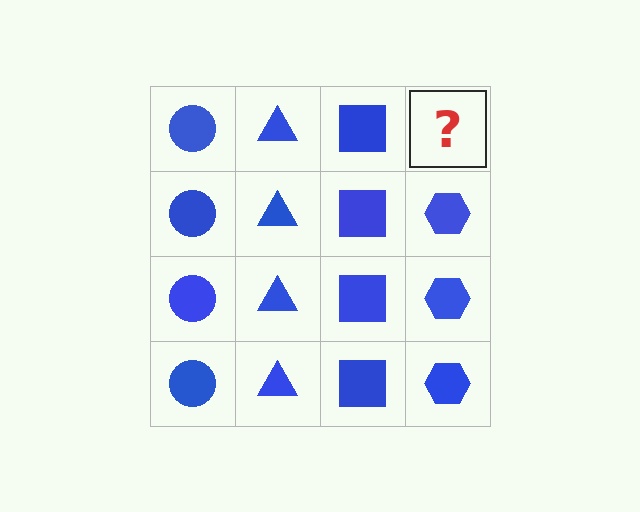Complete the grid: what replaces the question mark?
The question mark should be replaced with a blue hexagon.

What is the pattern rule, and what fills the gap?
The rule is that each column has a consistent shape. The gap should be filled with a blue hexagon.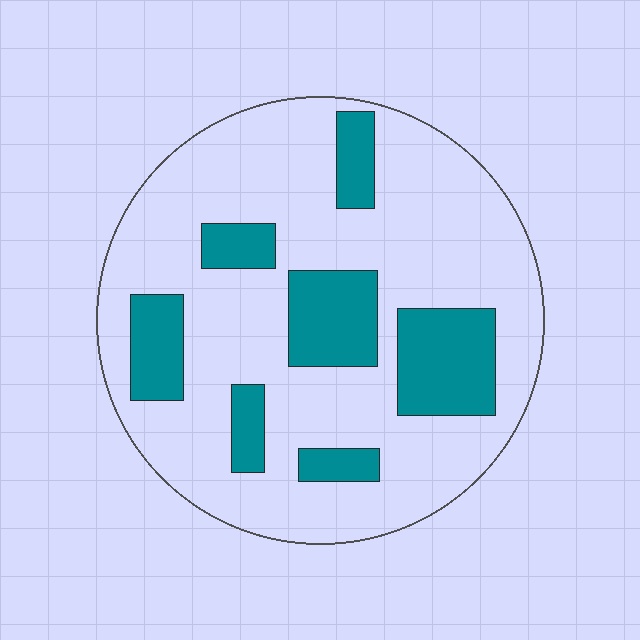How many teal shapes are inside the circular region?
7.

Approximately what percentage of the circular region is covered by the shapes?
Approximately 25%.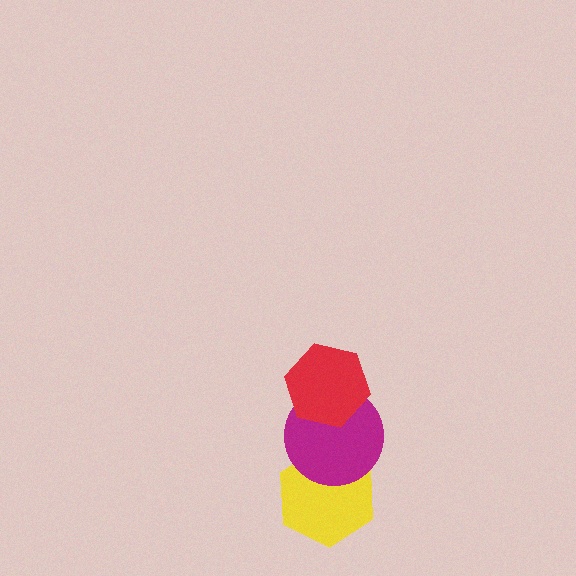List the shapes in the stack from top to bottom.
From top to bottom: the red hexagon, the magenta circle, the yellow hexagon.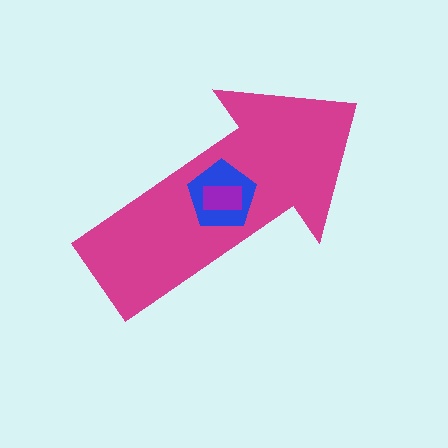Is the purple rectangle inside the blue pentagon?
Yes.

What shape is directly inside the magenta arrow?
The blue pentagon.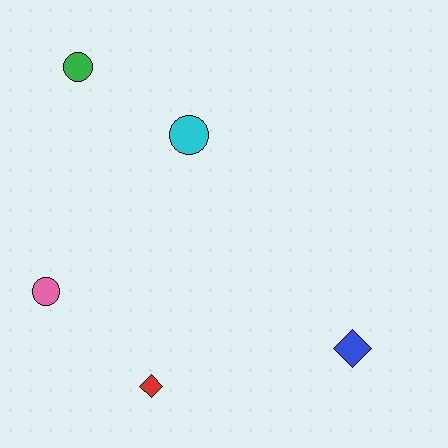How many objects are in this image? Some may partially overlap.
There are 5 objects.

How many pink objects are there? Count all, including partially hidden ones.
There is 1 pink object.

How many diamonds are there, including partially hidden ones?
There are 2 diamonds.